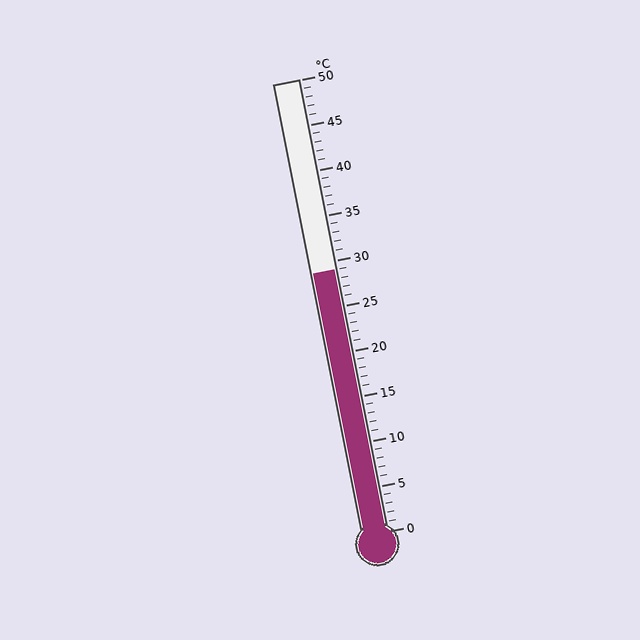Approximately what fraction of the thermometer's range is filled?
The thermometer is filled to approximately 60% of its range.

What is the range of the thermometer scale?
The thermometer scale ranges from 0°C to 50°C.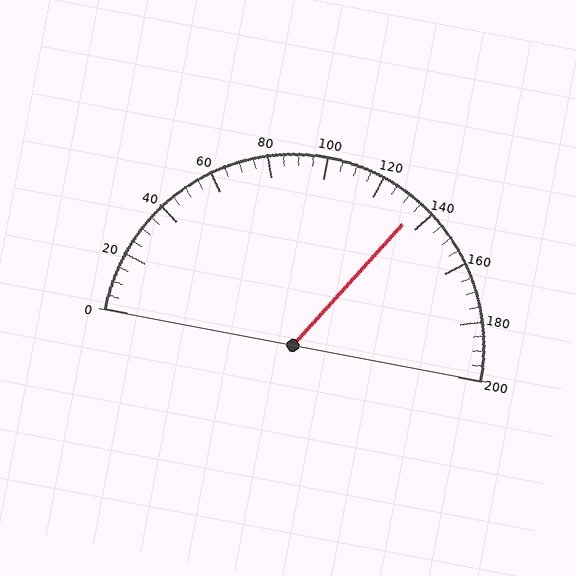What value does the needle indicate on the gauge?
The needle indicates approximately 135.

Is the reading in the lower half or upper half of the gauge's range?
The reading is in the upper half of the range (0 to 200).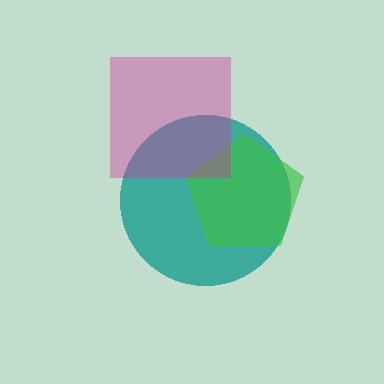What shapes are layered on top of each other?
The layered shapes are: a teal circle, a green pentagon, a magenta square.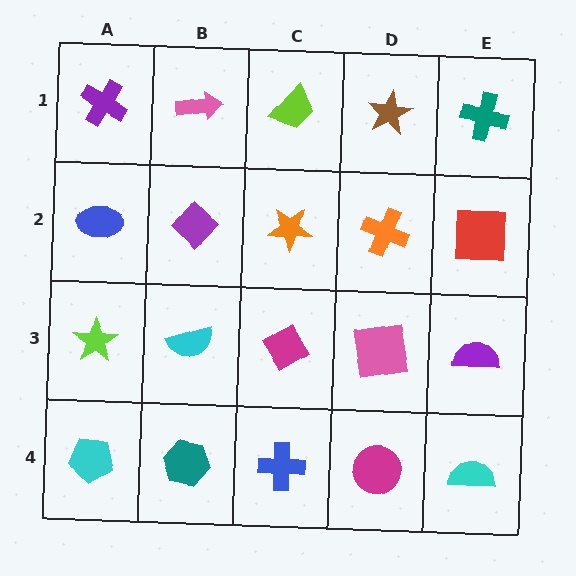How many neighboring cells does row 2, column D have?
4.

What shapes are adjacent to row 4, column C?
A magenta diamond (row 3, column C), a teal hexagon (row 4, column B), a magenta circle (row 4, column D).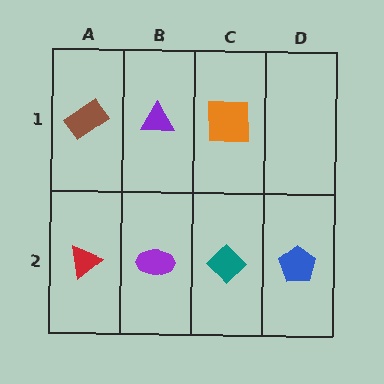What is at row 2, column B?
A purple ellipse.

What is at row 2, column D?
A blue pentagon.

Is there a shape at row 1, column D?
No, that cell is empty.